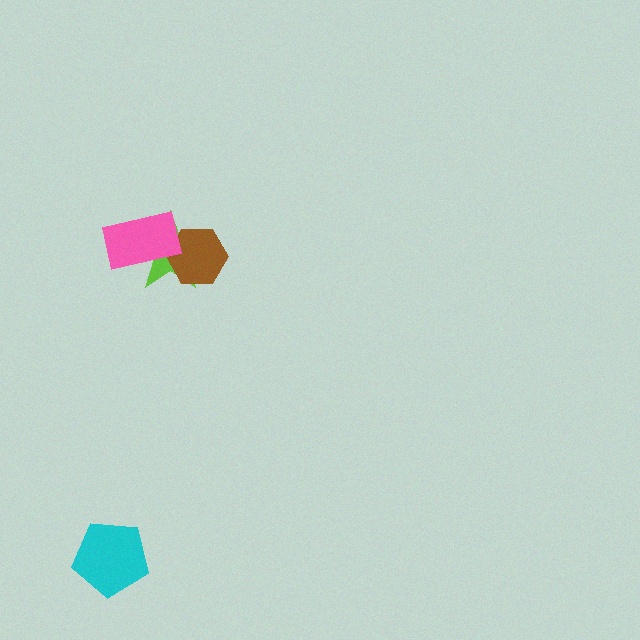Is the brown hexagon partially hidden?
Yes, it is partially covered by another shape.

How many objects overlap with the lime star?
2 objects overlap with the lime star.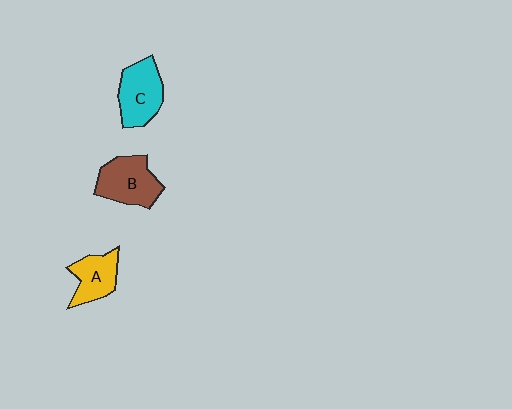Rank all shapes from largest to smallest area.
From largest to smallest: B (brown), C (cyan), A (yellow).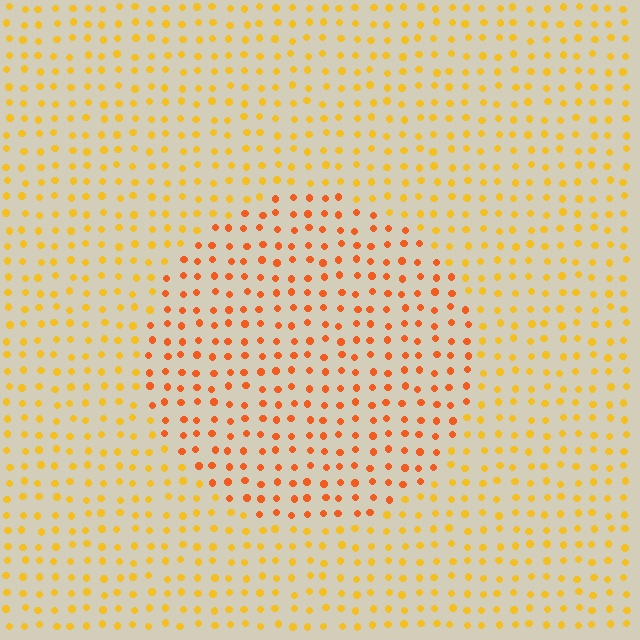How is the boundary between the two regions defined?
The boundary is defined purely by a slight shift in hue (about 28 degrees). Spacing, size, and orientation are identical on both sides.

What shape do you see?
I see a circle.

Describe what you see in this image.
The image is filled with small yellow elements in a uniform arrangement. A circle-shaped region is visible where the elements are tinted to a slightly different hue, forming a subtle color boundary.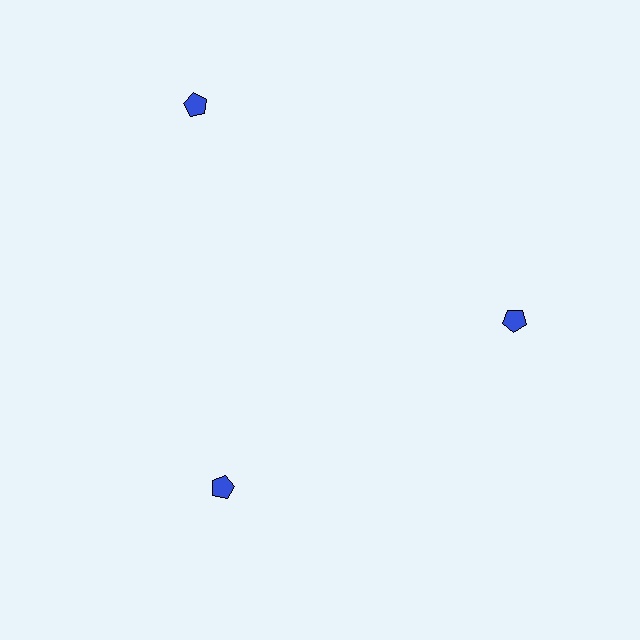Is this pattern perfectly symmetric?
No. The 3 blue pentagons are arranged in a ring, but one element near the 11 o'clock position is pushed outward from the center, breaking the 3-fold rotational symmetry.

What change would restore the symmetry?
The symmetry would be restored by moving it inward, back onto the ring so that all 3 pentagons sit at equal angles and equal distance from the center.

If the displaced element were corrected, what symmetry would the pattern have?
It would have 3-fold rotational symmetry — the pattern would map onto itself every 120 degrees.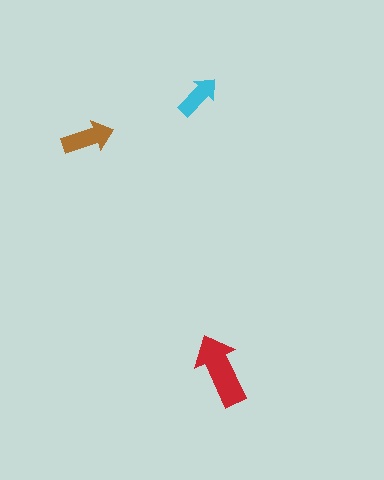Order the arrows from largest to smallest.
the red one, the brown one, the cyan one.